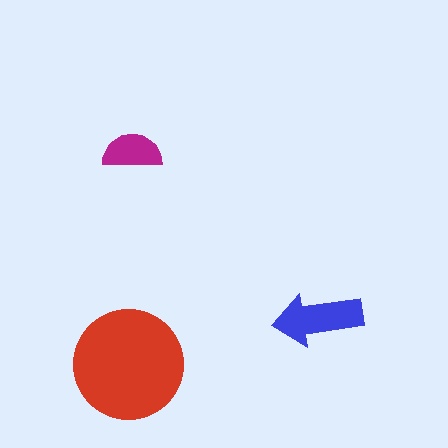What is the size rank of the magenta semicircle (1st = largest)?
3rd.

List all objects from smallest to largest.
The magenta semicircle, the blue arrow, the red circle.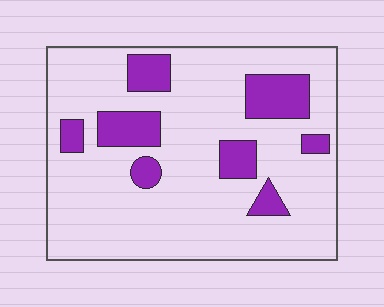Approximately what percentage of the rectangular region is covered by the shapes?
Approximately 20%.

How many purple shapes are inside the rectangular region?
8.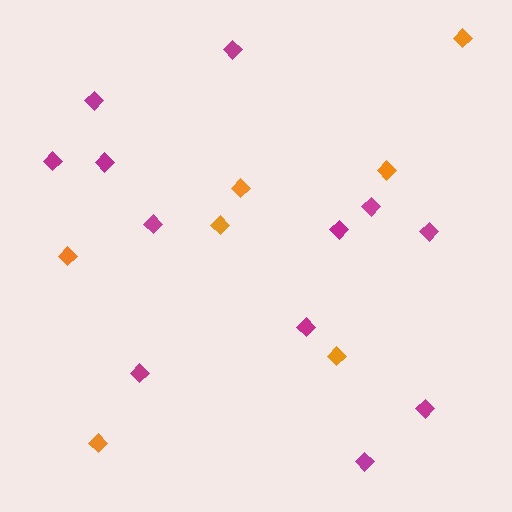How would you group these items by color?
There are 2 groups: one group of orange diamonds (7) and one group of magenta diamonds (12).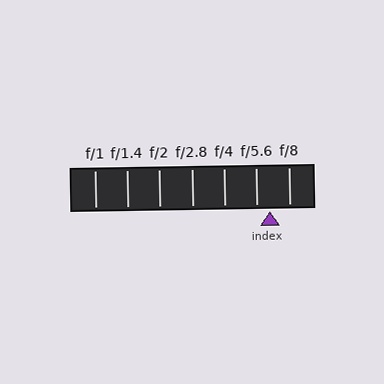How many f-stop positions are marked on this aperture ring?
There are 7 f-stop positions marked.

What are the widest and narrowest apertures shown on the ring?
The widest aperture shown is f/1 and the narrowest is f/8.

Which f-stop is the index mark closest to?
The index mark is closest to f/5.6.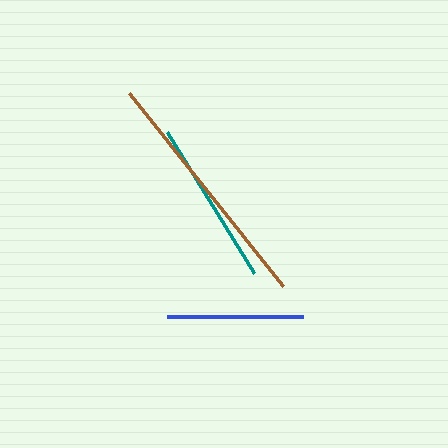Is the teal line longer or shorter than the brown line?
The brown line is longer than the teal line.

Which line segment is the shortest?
The blue line is the shortest at approximately 135 pixels.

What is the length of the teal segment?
The teal segment is approximately 166 pixels long.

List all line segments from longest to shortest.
From longest to shortest: brown, teal, blue.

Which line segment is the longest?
The brown line is the longest at approximately 247 pixels.